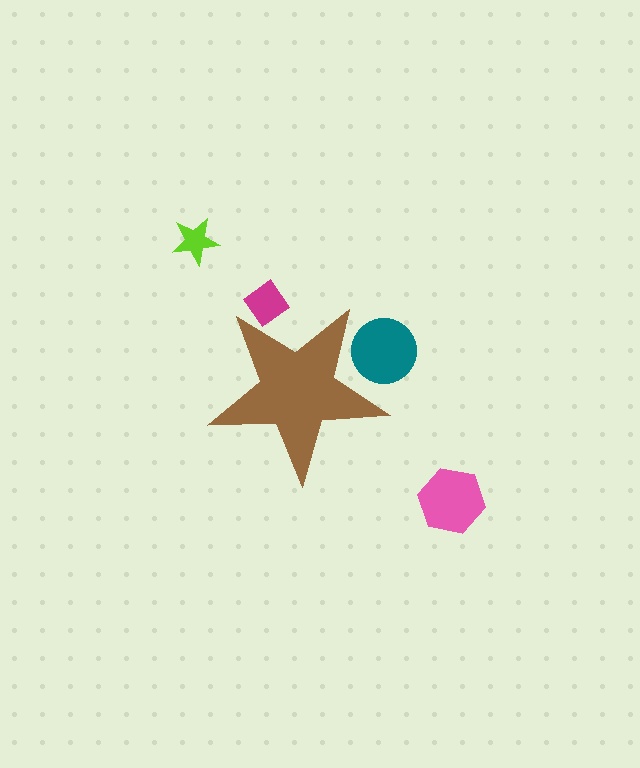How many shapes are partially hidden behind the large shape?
2 shapes are partially hidden.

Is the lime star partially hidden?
No, the lime star is fully visible.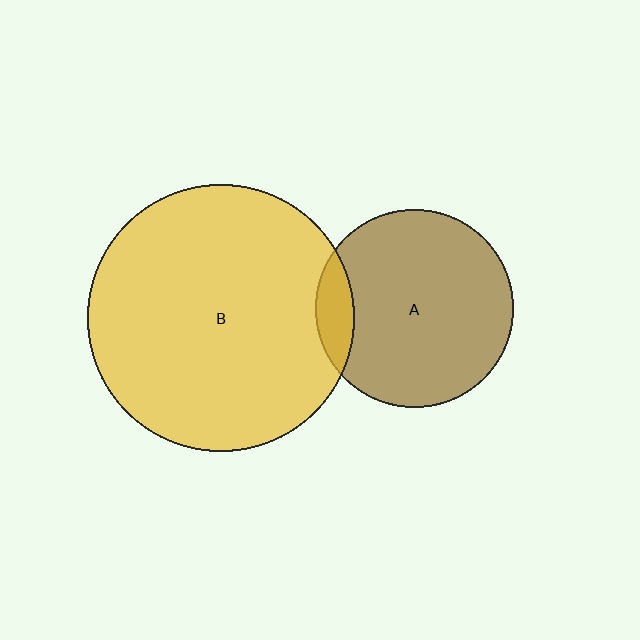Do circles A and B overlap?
Yes.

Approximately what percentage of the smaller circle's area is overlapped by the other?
Approximately 10%.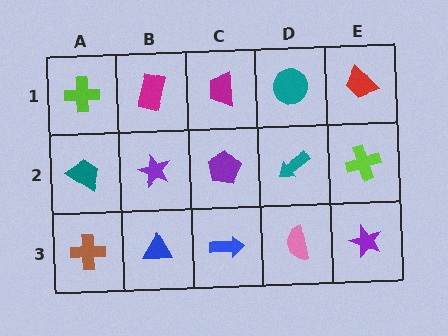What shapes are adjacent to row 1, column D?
A teal arrow (row 2, column D), a magenta trapezoid (row 1, column C), a red trapezoid (row 1, column E).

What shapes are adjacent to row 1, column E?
A lime cross (row 2, column E), a teal circle (row 1, column D).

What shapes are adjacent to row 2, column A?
A lime cross (row 1, column A), a brown cross (row 3, column A), a purple star (row 2, column B).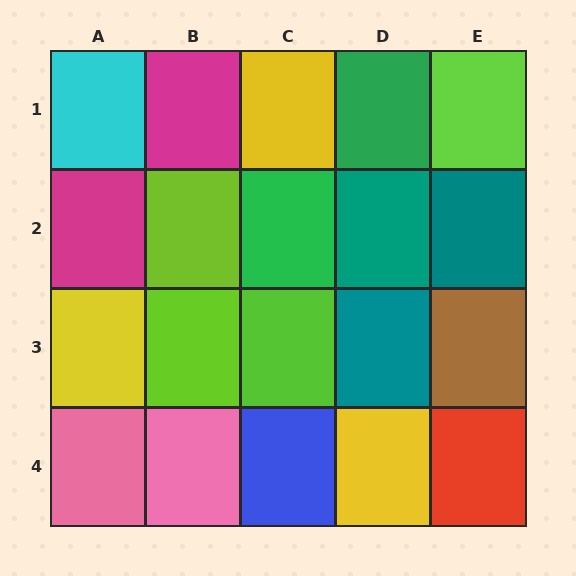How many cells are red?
1 cell is red.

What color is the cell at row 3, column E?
Brown.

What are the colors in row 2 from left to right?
Magenta, lime, green, teal, teal.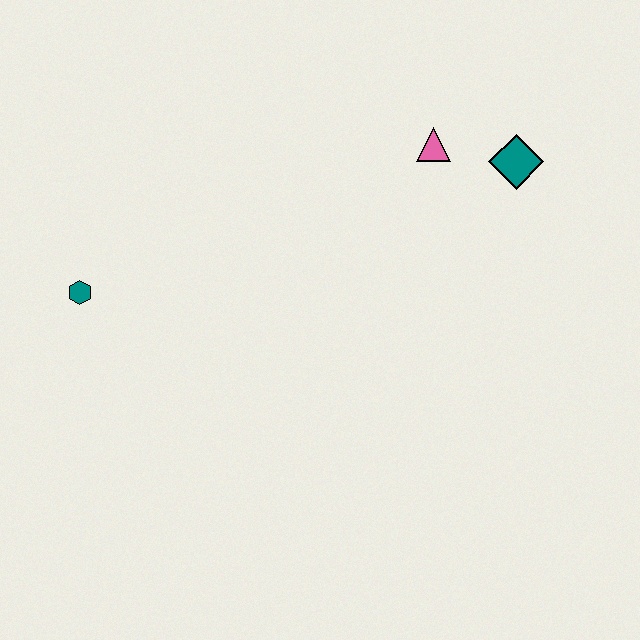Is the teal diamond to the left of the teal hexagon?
No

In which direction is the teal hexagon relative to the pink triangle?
The teal hexagon is to the left of the pink triangle.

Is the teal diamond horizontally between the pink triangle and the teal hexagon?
No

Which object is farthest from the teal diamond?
The teal hexagon is farthest from the teal diamond.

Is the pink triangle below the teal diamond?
No